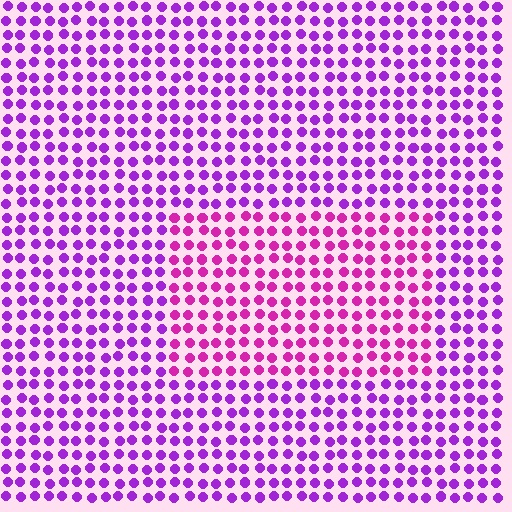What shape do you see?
I see a rectangle.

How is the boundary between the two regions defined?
The boundary is defined purely by a slight shift in hue (about 31 degrees). Spacing, size, and orientation are identical on both sides.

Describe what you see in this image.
The image is filled with small purple elements in a uniform arrangement. A rectangle-shaped region is visible where the elements are tinted to a slightly different hue, forming a subtle color boundary.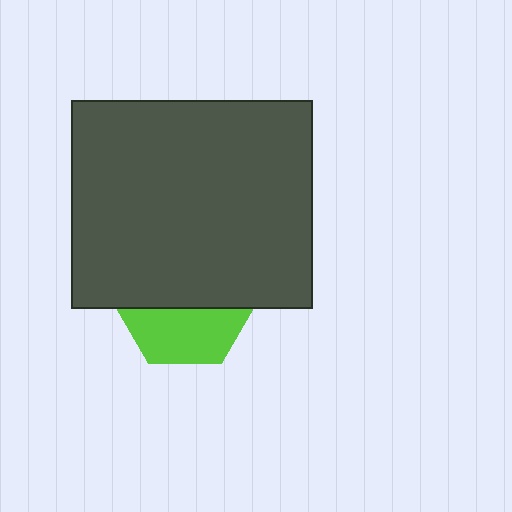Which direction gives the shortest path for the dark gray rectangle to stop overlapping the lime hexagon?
Moving up gives the shortest separation.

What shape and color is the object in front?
The object in front is a dark gray rectangle.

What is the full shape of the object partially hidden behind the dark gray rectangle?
The partially hidden object is a lime hexagon.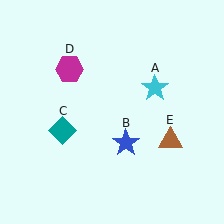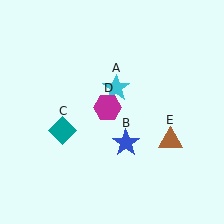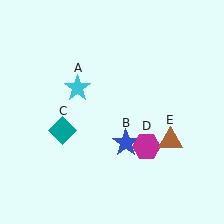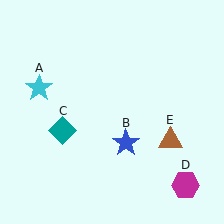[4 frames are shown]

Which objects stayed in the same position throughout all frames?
Blue star (object B) and teal diamond (object C) and brown triangle (object E) remained stationary.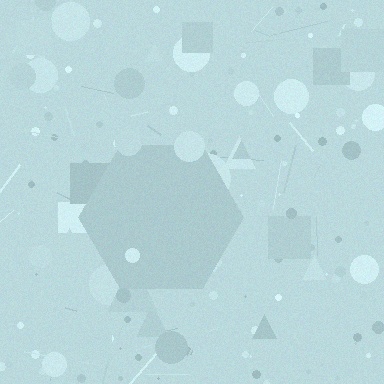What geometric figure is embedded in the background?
A hexagon is embedded in the background.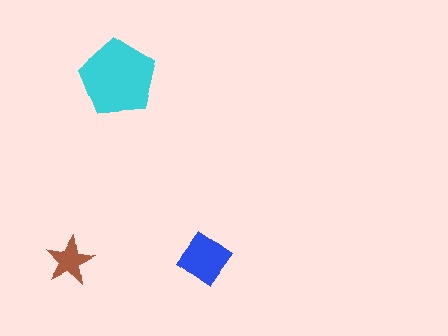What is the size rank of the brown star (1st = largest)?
3rd.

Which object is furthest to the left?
The brown star is leftmost.